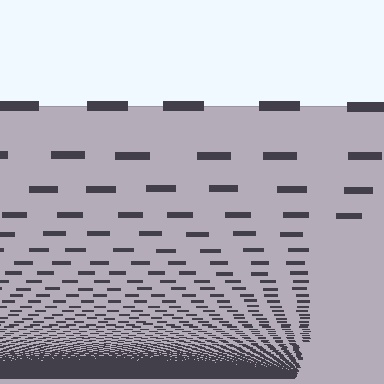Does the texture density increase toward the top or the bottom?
Density increases toward the bottom.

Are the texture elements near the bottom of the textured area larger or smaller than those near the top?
Smaller. The gradient is inverted — elements near the bottom are smaller and denser.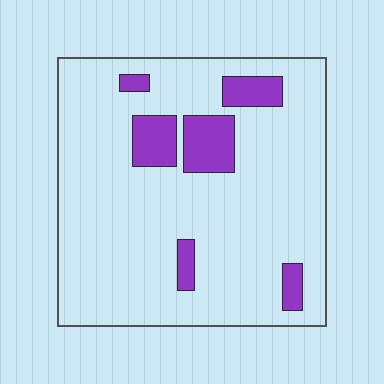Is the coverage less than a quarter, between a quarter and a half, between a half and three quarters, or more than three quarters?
Less than a quarter.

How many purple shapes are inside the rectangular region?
6.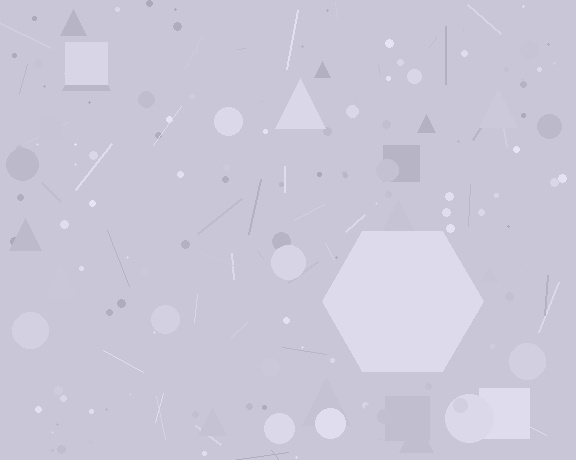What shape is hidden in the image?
A hexagon is hidden in the image.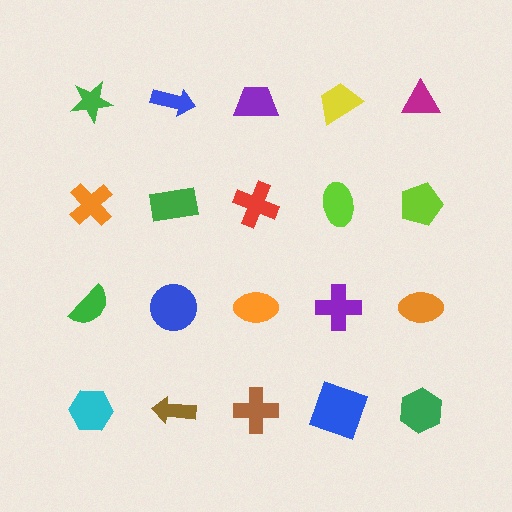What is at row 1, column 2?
A blue arrow.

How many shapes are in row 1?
5 shapes.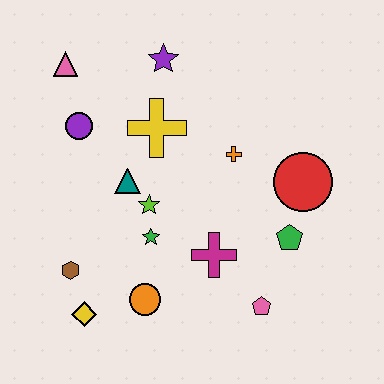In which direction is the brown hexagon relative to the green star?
The brown hexagon is to the left of the green star.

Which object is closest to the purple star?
The yellow cross is closest to the purple star.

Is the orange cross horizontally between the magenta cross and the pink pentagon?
Yes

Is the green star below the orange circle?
No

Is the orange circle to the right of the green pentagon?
No